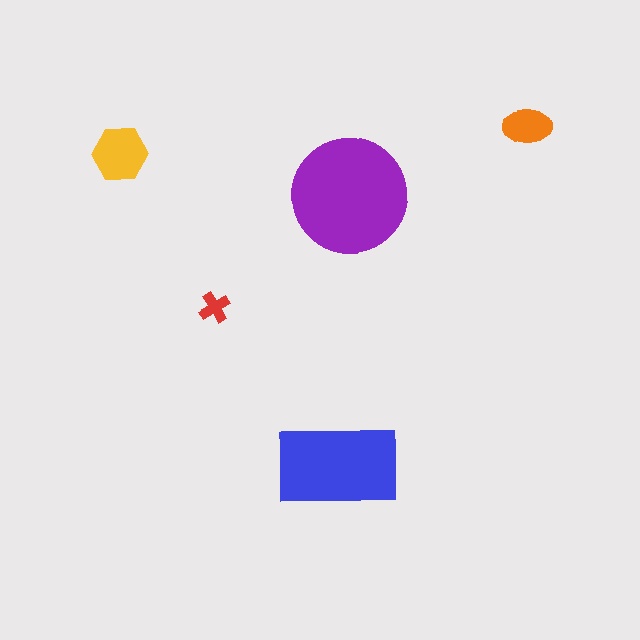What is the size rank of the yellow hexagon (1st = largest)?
3rd.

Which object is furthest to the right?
The orange ellipse is rightmost.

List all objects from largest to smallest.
The purple circle, the blue rectangle, the yellow hexagon, the orange ellipse, the red cross.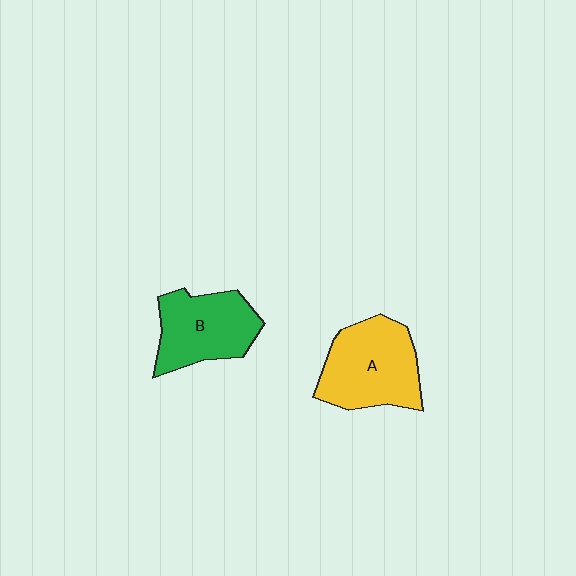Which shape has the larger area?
Shape A (yellow).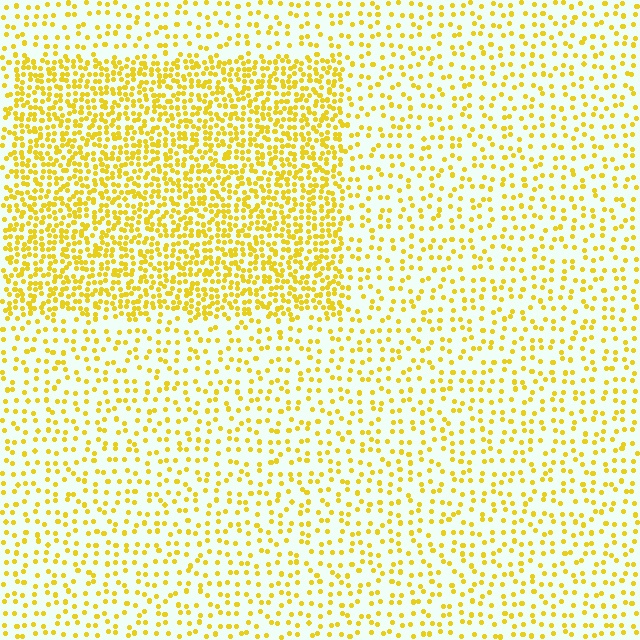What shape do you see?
I see a rectangle.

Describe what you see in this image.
The image contains small yellow elements arranged at two different densities. A rectangle-shaped region is visible where the elements are more densely packed than the surrounding area.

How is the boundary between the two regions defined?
The boundary is defined by a change in element density (approximately 2.4x ratio). All elements are the same color, size, and shape.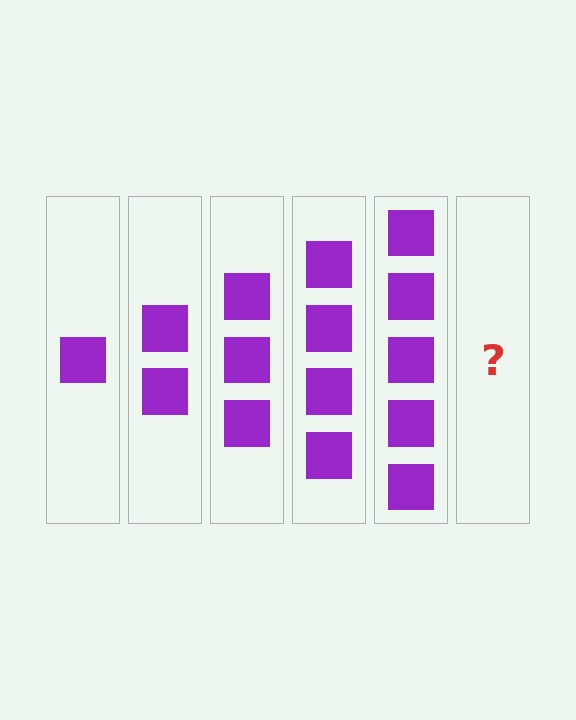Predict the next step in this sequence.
The next step is 6 squares.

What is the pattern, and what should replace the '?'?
The pattern is that each step adds one more square. The '?' should be 6 squares.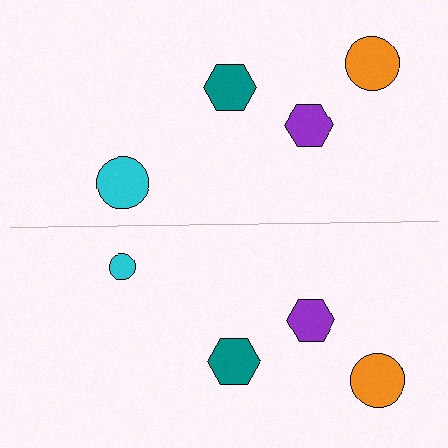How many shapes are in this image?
There are 8 shapes in this image.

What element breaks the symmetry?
The cyan circle on the bottom side has a different size than its mirror counterpart.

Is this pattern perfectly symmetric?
No, the pattern is not perfectly symmetric. The cyan circle on the bottom side has a different size than its mirror counterpart.